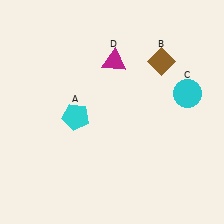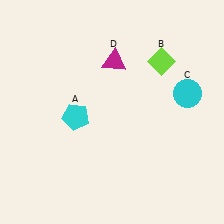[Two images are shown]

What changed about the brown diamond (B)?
In Image 1, B is brown. In Image 2, it changed to lime.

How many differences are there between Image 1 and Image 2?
There is 1 difference between the two images.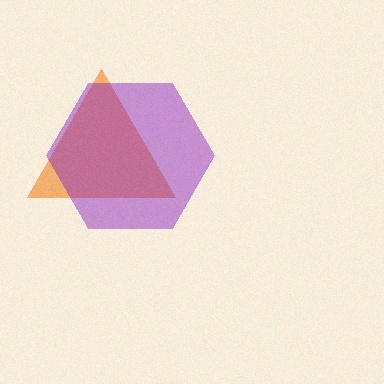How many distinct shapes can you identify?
There are 2 distinct shapes: an orange triangle, a purple hexagon.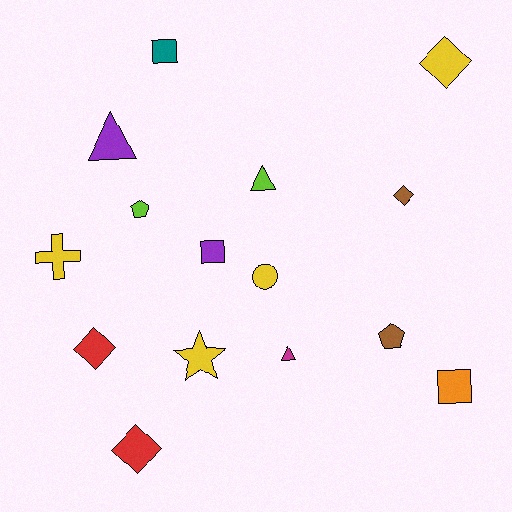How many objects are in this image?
There are 15 objects.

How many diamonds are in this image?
There are 4 diamonds.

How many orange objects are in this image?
There is 1 orange object.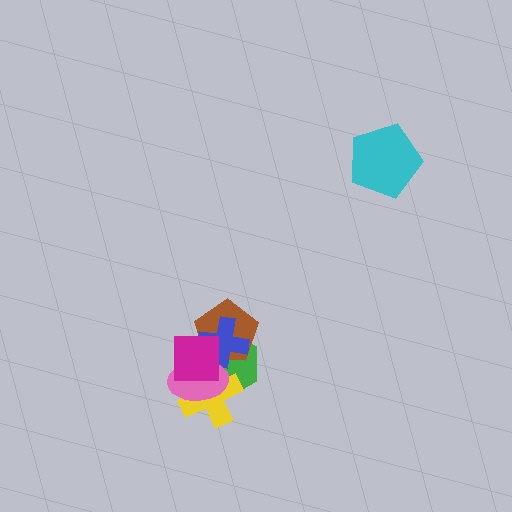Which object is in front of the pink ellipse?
The magenta square is in front of the pink ellipse.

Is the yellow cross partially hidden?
Yes, it is partially covered by another shape.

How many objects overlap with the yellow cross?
3 objects overlap with the yellow cross.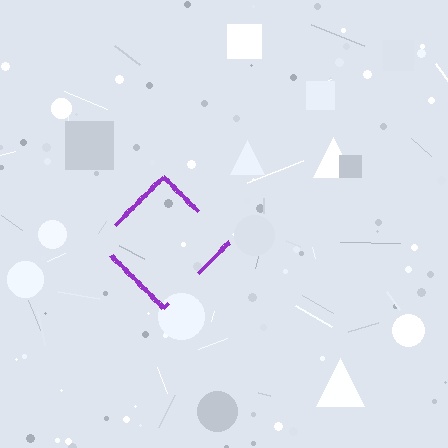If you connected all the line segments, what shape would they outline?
They would outline a diamond.